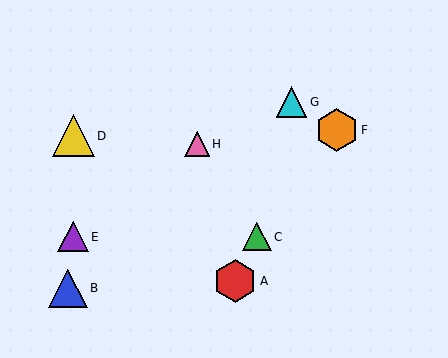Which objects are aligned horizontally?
Objects C, E are aligned horizontally.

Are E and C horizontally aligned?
Yes, both are at y≈237.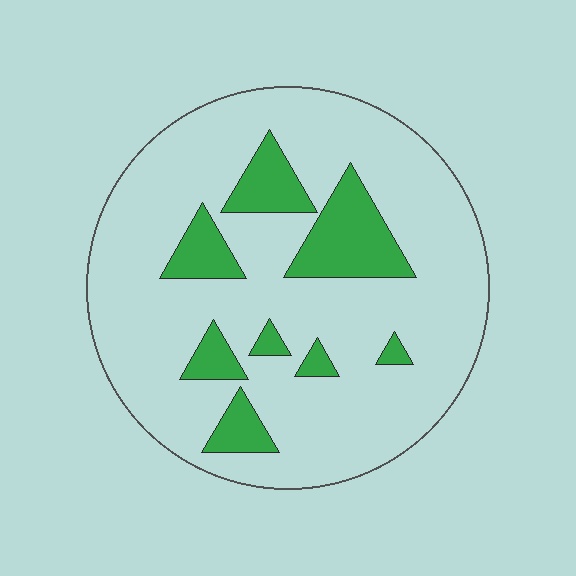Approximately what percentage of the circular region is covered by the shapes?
Approximately 20%.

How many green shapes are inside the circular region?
8.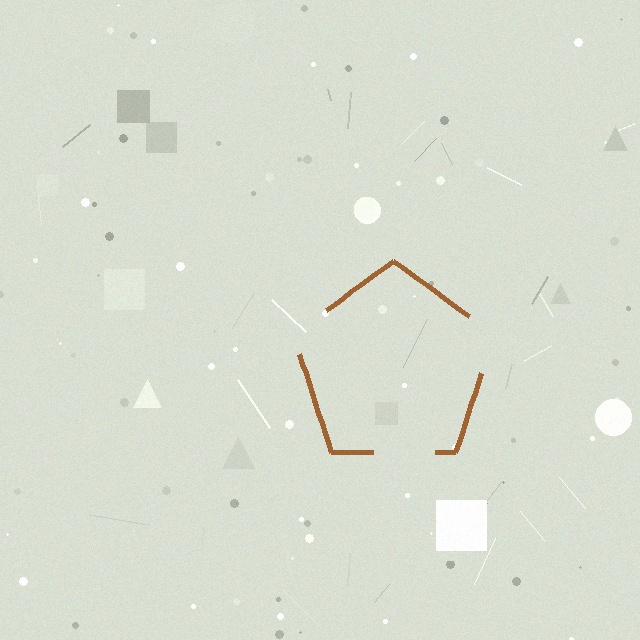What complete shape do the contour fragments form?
The contour fragments form a pentagon.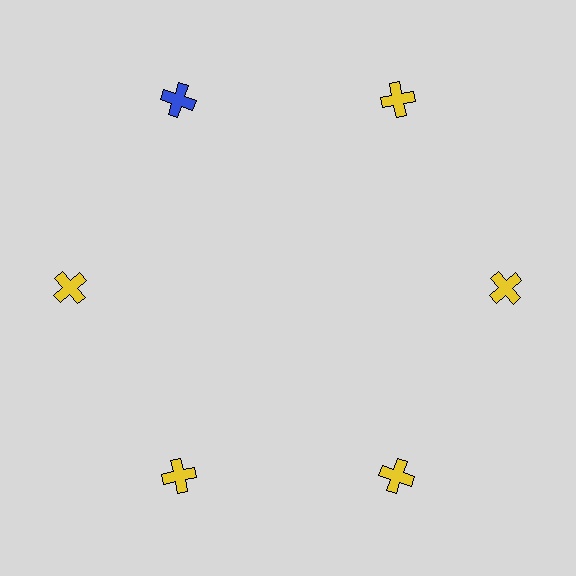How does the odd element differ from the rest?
It has a different color: blue instead of yellow.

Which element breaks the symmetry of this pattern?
The blue cross at roughly the 11 o'clock position breaks the symmetry. All other shapes are yellow crosses.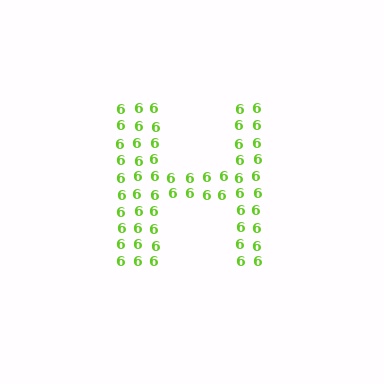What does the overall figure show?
The overall figure shows the letter H.